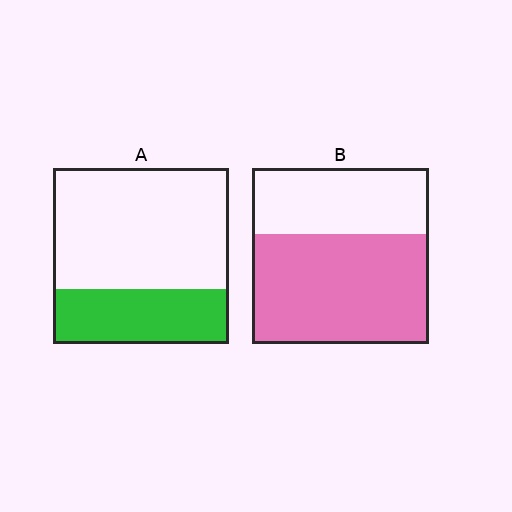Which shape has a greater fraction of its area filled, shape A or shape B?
Shape B.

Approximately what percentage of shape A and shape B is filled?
A is approximately 30% and B is approximately 60%.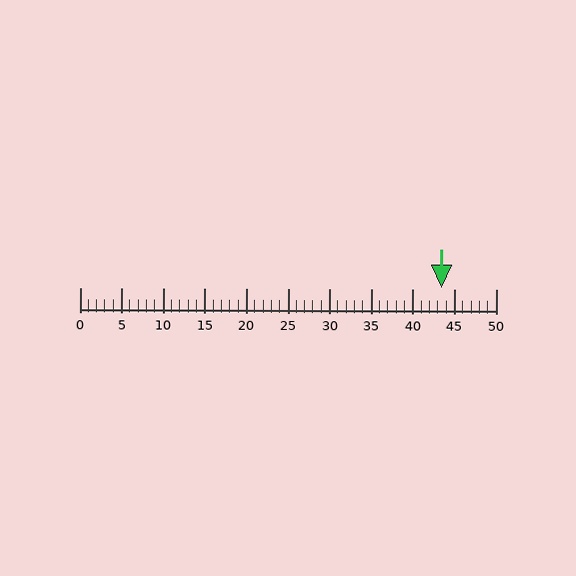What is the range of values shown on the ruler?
The ruler shows values from 0 to 50.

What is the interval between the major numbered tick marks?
The major tick marks are spaced 5 units apart.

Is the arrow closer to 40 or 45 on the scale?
The arrow is closer to 45.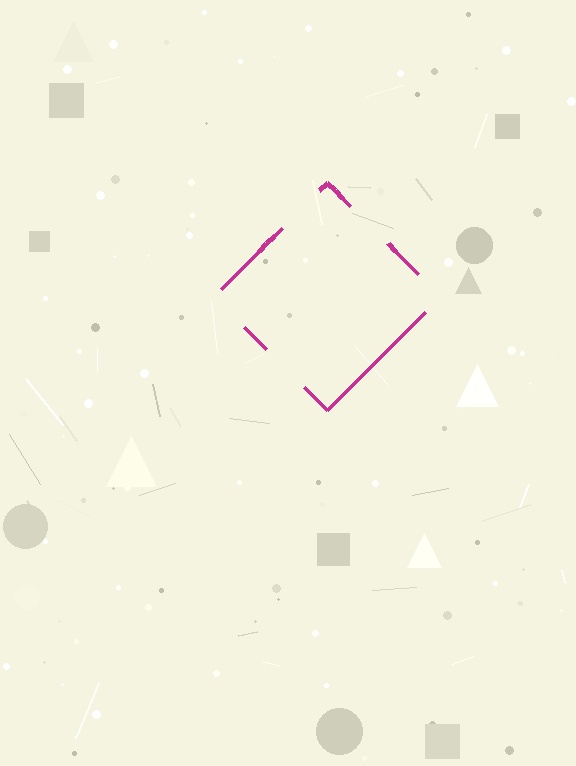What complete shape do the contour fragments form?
The contour fragments form a diamond.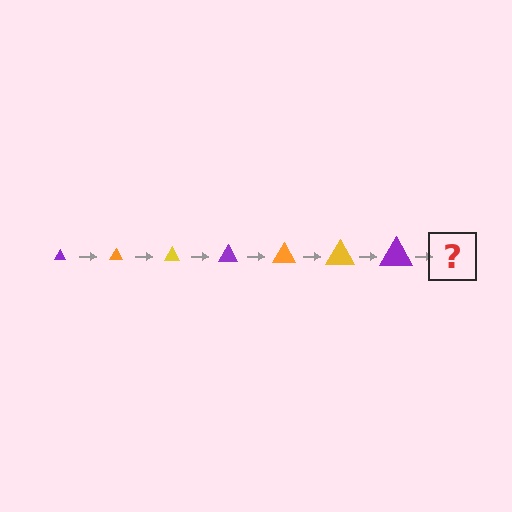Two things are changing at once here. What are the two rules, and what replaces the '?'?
The two rules are that the triangle grows larger each step and the color cycles through purple, orange, and yellow. The '?' should be an orange triangle, larger than the previous one.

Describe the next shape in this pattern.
It should be an orange triangle, larger than the previous one.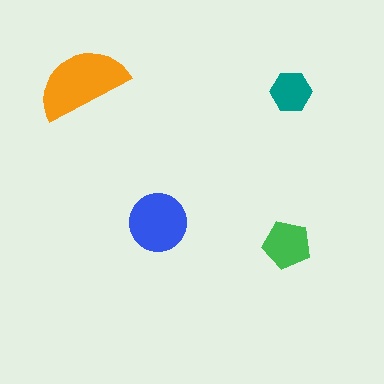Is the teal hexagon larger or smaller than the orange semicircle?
Smaller.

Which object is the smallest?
The teal hexagon.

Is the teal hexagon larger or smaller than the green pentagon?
Smaller.